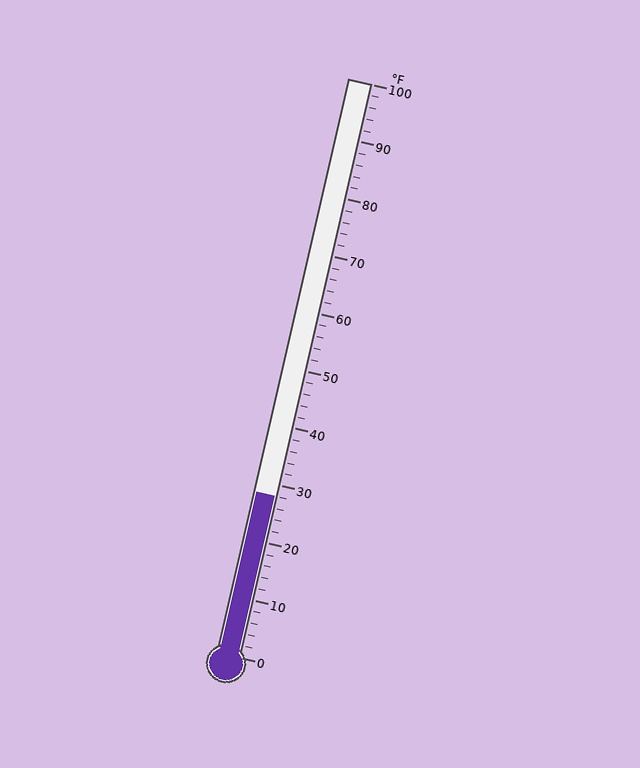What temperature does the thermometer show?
The thermometer shows approximately 28°F.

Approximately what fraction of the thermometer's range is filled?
The thermometer is filled to approximately 30% of its range.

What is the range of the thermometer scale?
The thermometer scale ranges from 0°F to 100°F.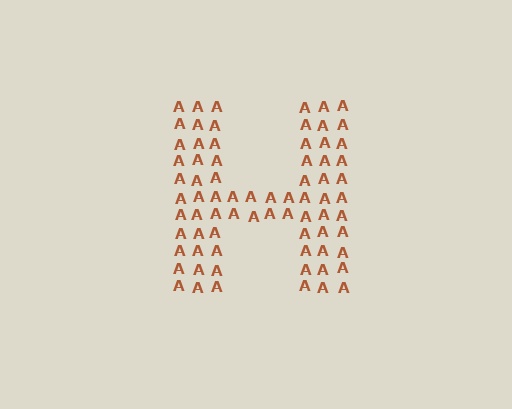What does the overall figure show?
The overall figure shows the letter H.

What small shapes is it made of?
It is made of small letter A's.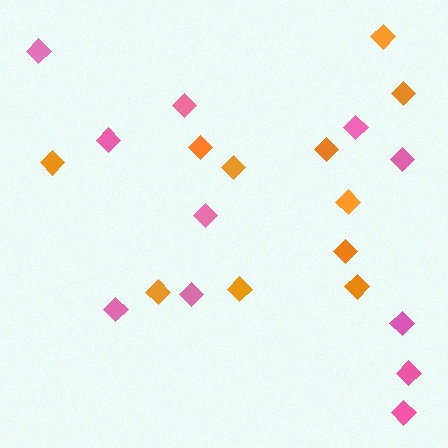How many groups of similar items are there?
There are 2 groups: one group of orange diamonds (11) and one group of pink diamonds (11).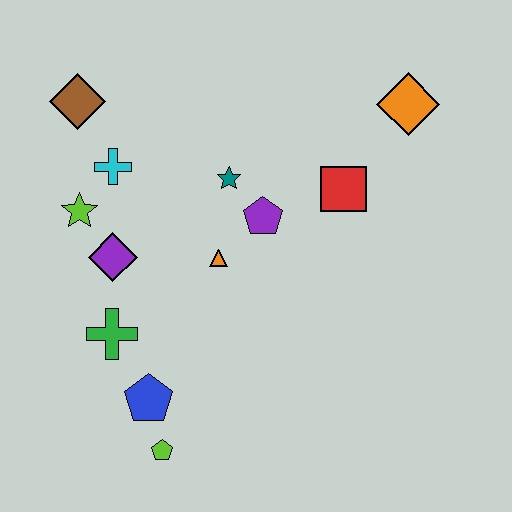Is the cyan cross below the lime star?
No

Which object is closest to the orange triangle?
The purple pentagon is closest to the orange triangle.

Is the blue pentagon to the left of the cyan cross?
No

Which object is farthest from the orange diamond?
The lime pentagon is farthest from the orange diamond.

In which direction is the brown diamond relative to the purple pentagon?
The brown diamond is to the left of the purple pentagon.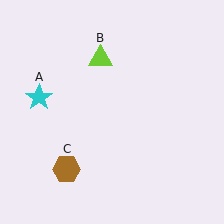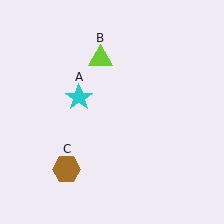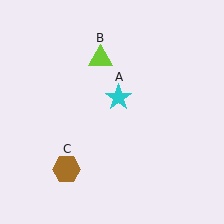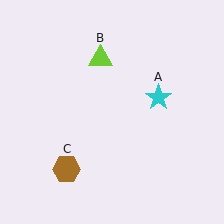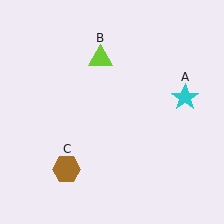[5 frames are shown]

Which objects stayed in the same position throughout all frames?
Lime triangle (object B) and brown hexagon (object C) remained stationary.